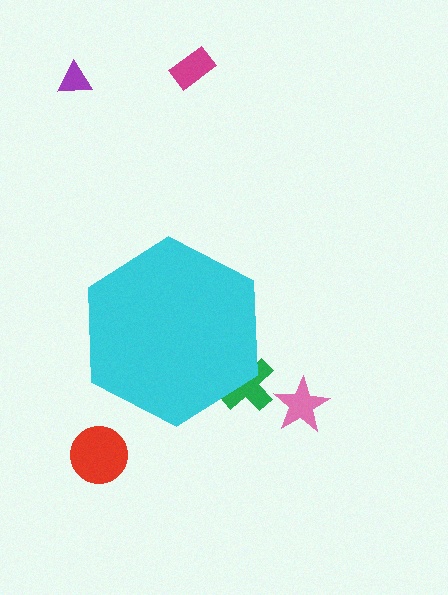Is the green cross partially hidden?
Yes, the green cross is partially hidden behind the cyan hexagon.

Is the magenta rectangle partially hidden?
No, the magenta rectangle is fully visible.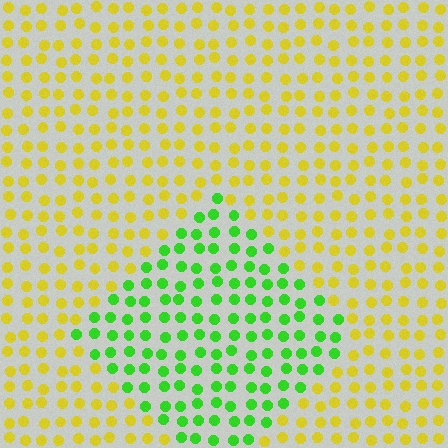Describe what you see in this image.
The image is filled with small yellow elements in a uniform arrangement. A diamond-shaped region is visible where the elements are tinted to a slightly different hue, forming a subtle color boundary.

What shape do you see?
I see a diamond.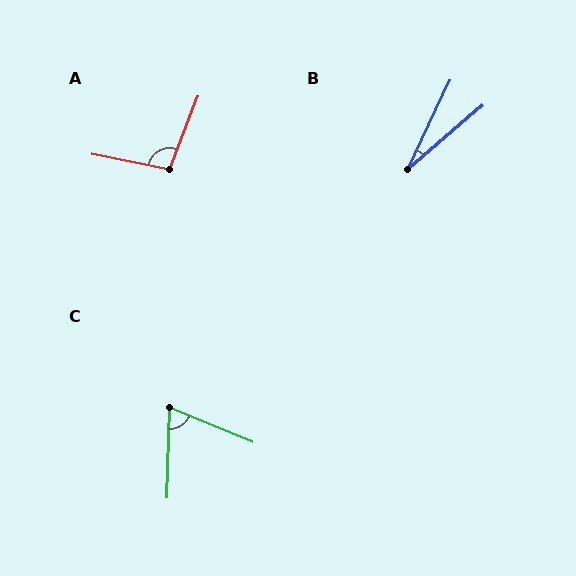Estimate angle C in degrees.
Approximately 69 degrees.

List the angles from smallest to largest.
B (24°), C (69°), A (100°).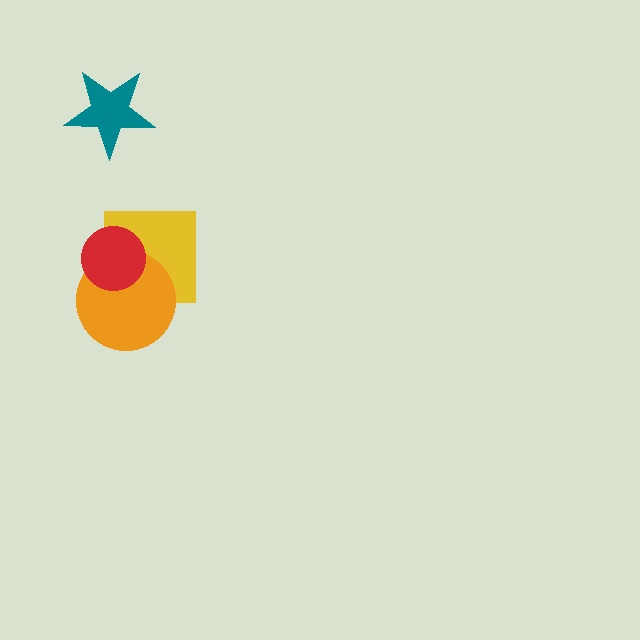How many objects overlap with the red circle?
2 objects overlap with the red circle.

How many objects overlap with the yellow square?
2 objects overlap with the yellow square.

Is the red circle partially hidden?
No, no other shape covers it.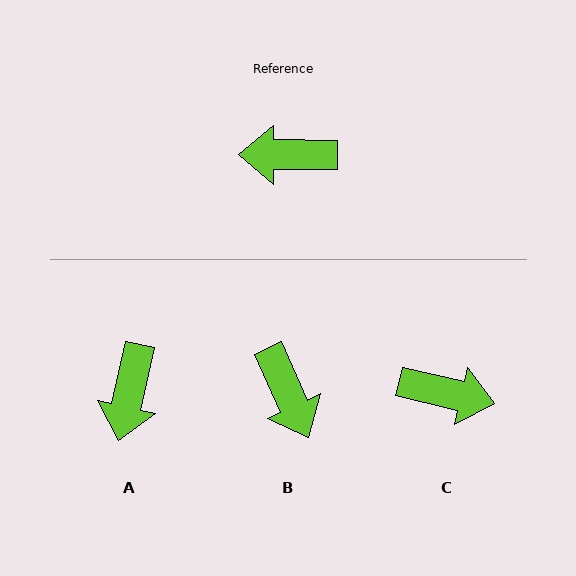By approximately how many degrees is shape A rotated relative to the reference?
Approximately 78 degrees counter-clockwise.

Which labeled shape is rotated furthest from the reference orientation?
C, about 167 degrees away.